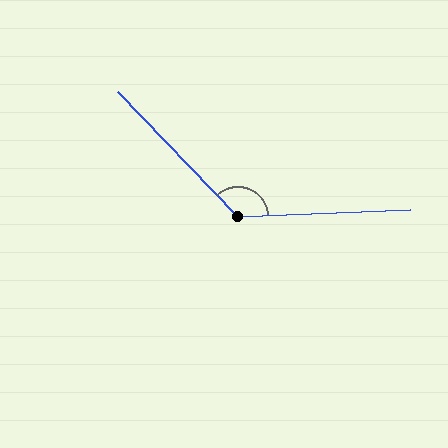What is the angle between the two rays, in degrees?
Approximately 132 degrees.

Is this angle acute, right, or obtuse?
It is obtuse.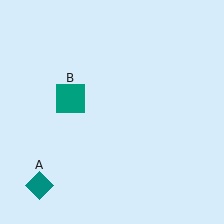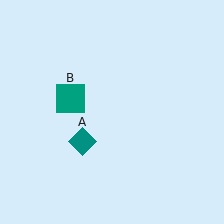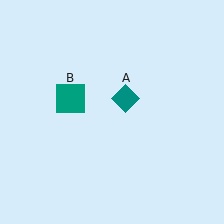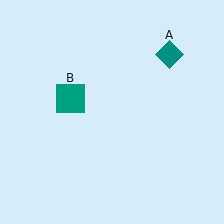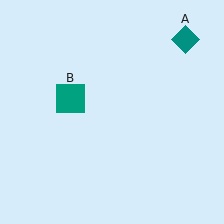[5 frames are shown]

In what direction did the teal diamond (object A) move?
The teal diamond (object A) moved up and to the right.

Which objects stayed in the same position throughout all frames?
Teal square (object B) remained stationary.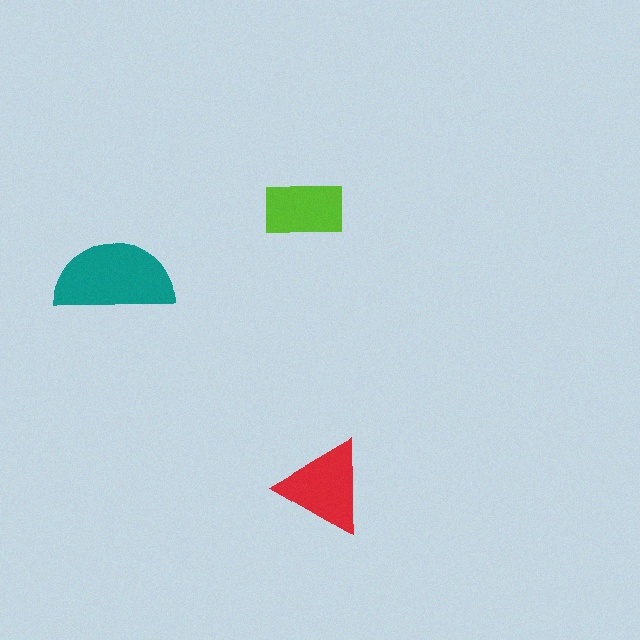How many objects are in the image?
There are 3 objects in the image.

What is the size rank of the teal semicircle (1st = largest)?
1st.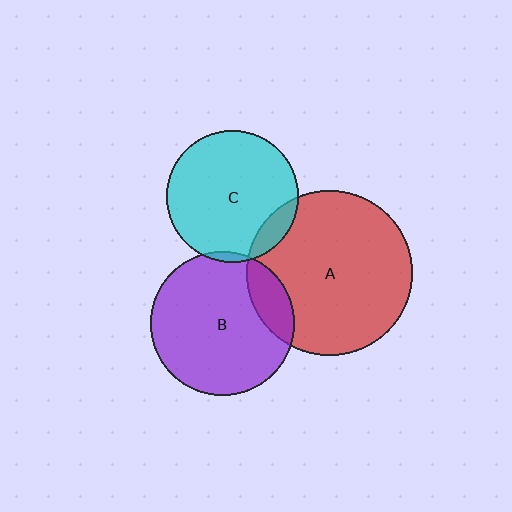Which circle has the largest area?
Circle A (red).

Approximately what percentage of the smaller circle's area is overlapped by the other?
Approximately 5%.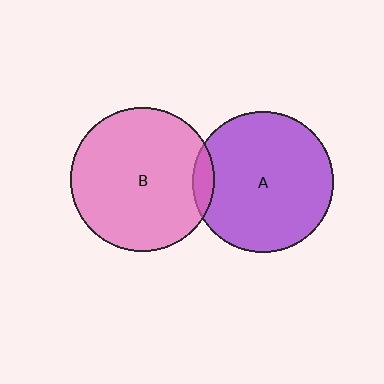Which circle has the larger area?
Circle B (pink).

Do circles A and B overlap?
Yes.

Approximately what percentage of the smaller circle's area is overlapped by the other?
Approximately 5%.